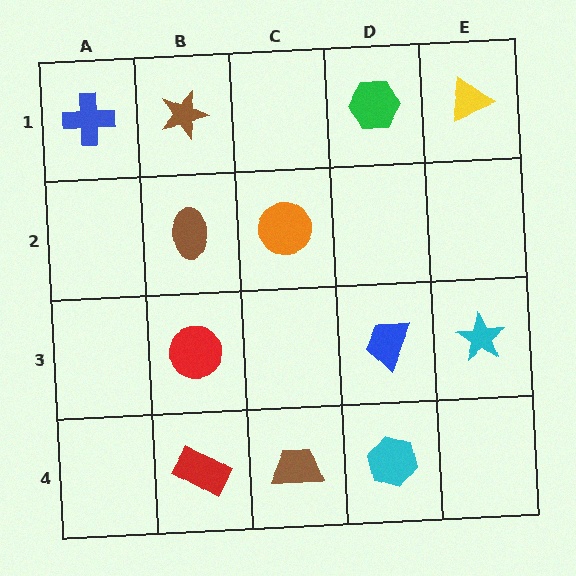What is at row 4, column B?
A red rectangle.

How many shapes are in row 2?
2 shapes.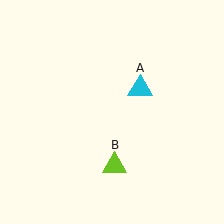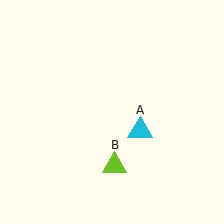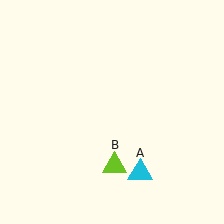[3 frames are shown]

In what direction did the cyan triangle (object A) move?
The cyan triangle (object A) moved down.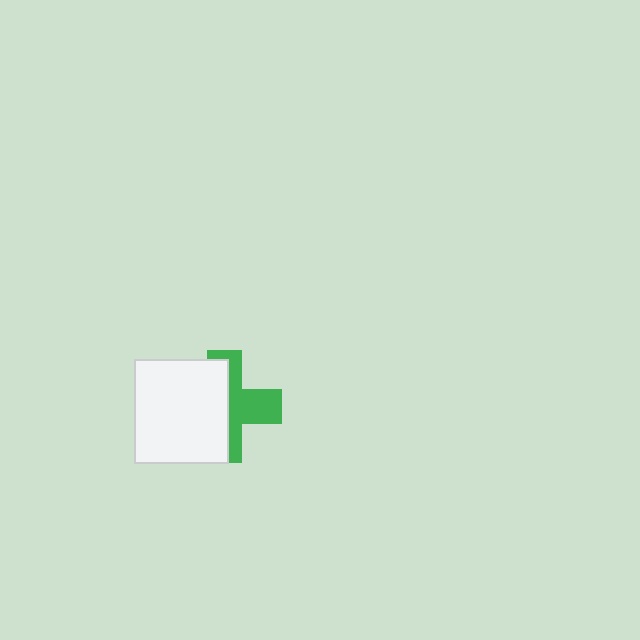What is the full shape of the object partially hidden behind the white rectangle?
The partially hidden object is a green cross.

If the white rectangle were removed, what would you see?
You would see the complete green cross.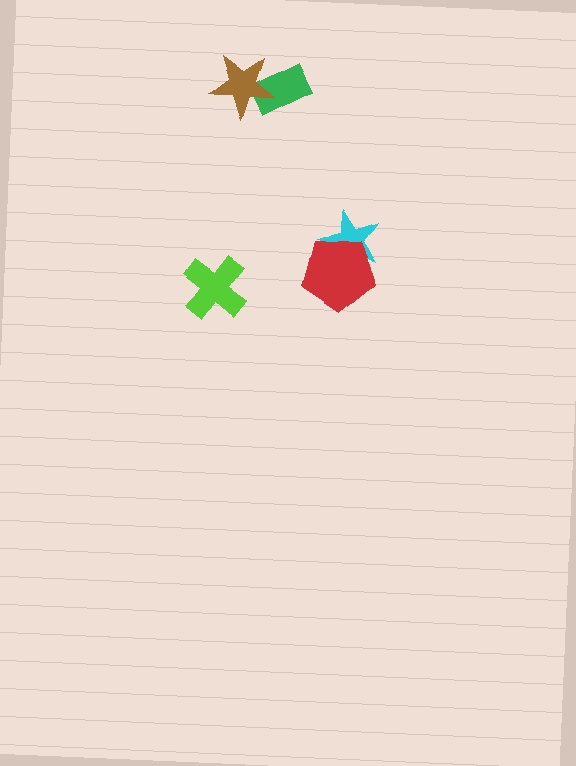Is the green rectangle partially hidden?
Yes, it is partially covered by another shape.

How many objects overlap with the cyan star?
1 object overlaps with the cyan star.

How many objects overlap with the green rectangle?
1 object overlaps with the green rectangle.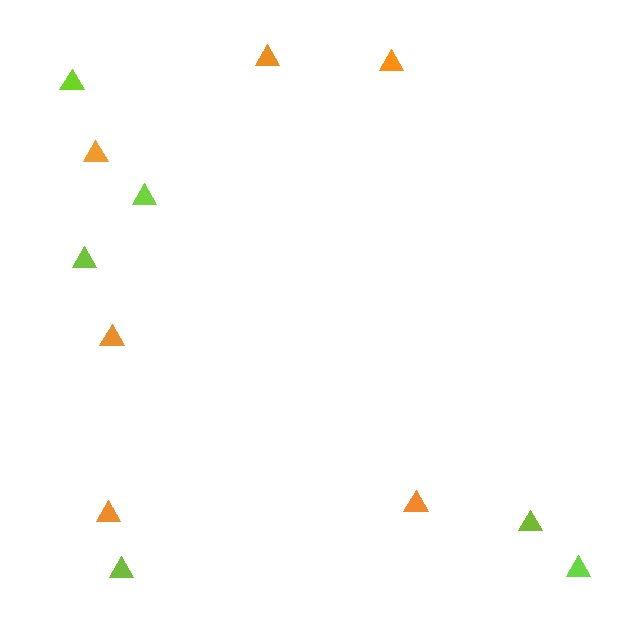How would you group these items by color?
There are 2 groups: one group of lime triangles (6) and one group of orange triangles (6).